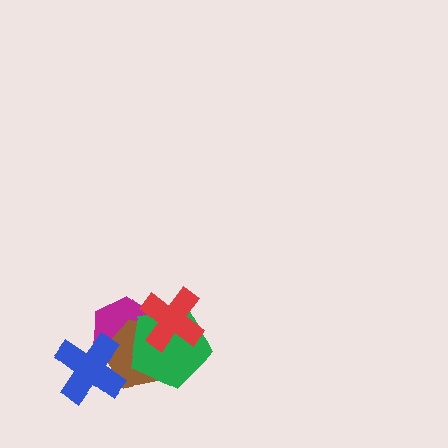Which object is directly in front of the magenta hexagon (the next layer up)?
The brown pentagon is directly in front of the magenta hexagon.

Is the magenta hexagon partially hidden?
Yes, it is partially covered by another shape.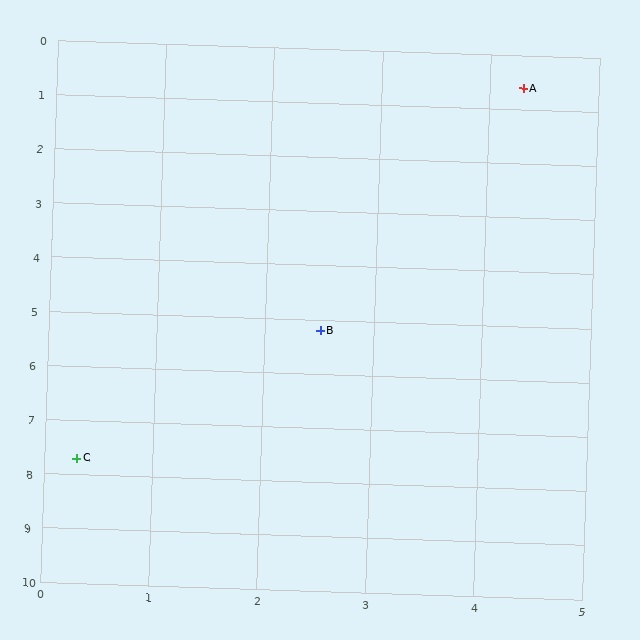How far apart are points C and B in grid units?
Points C and B are about 3.3 grid units apart.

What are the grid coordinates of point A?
Point A is at approximately (4.3, 0.6).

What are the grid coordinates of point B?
Point B is at approximately (2.5, 5.2).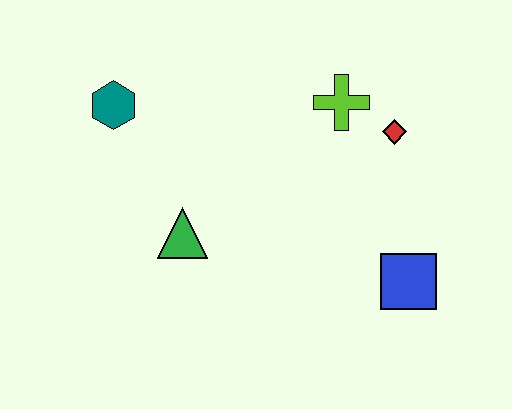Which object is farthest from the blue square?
The teal hexagon is farthest from the blue square.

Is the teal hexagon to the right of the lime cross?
No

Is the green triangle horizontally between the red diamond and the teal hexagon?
Yes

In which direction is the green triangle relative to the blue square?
The green triangle is to the left of the blue square.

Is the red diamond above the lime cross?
No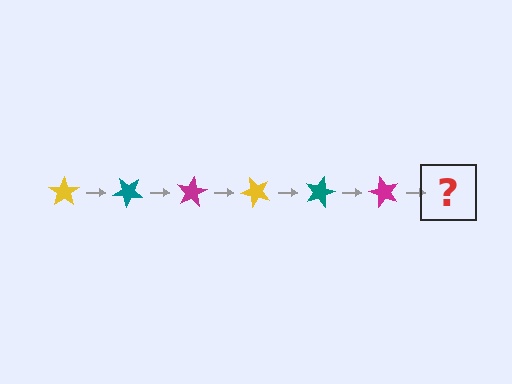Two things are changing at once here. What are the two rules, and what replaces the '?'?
The two rules are that it rotates 40 degrees each step and the color cycles through yellow, teal, and magenta. The '?' should be a yellow star, rotated 240 degrees from the start.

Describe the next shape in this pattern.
It should be a yellow star, rotated 240 degrees from the start.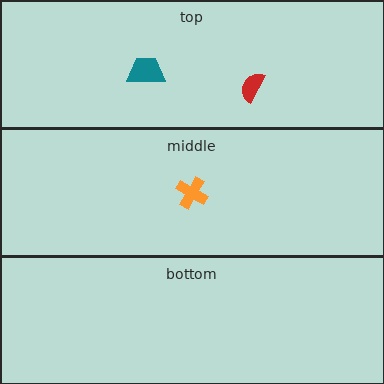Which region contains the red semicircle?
The top region.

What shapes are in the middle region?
The orange cross.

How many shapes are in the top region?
2.